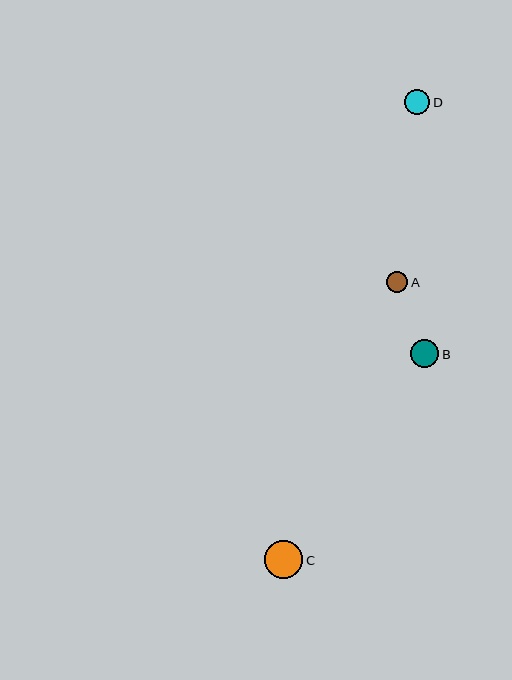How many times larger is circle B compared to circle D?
Circle B is approximately 1.1 times the size of circle D.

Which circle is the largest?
Circle C is the largest with a size of approximately 38 pixels.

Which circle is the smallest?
Circle A is the smallest with a size of approximately 21 pixels.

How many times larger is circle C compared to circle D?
Circle C is approximately 1.5 times the size of circle D.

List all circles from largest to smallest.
From largest to smallest: C, B, D, A.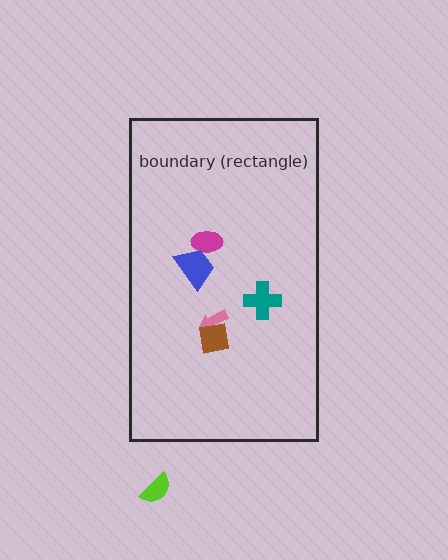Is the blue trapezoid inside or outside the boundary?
Inside.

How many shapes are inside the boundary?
5 inside, 1 outside.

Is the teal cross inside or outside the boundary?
Inside.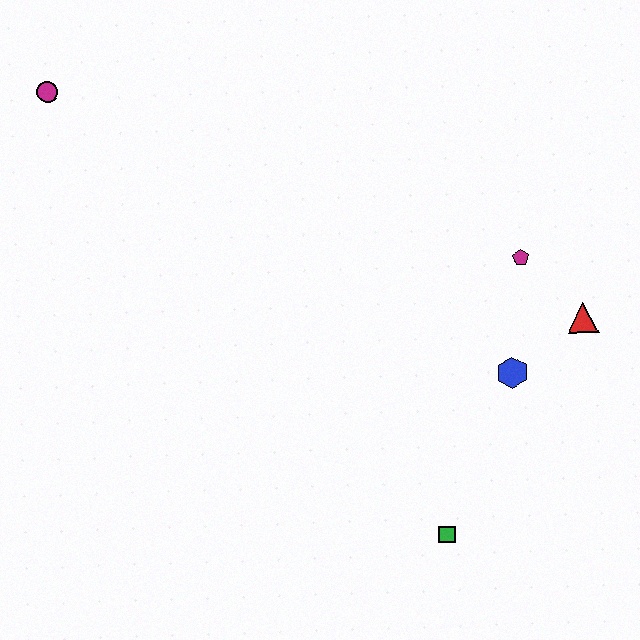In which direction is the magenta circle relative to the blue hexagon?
The magenta circle is to the left of the blue hexagon.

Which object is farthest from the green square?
The magenta circle is farthest from the green square.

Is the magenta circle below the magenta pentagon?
No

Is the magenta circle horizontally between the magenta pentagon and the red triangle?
No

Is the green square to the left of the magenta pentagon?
Yes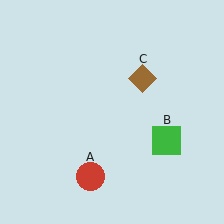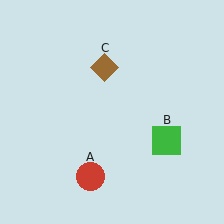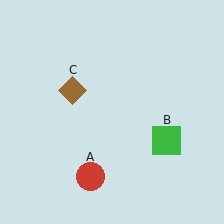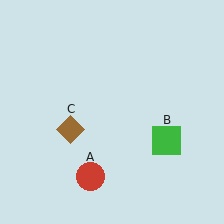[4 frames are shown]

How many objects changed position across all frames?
1 object changed position: brown diamond (object C).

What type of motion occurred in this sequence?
The brown diamond (object C) rotated counterclockwise around the center of the scene.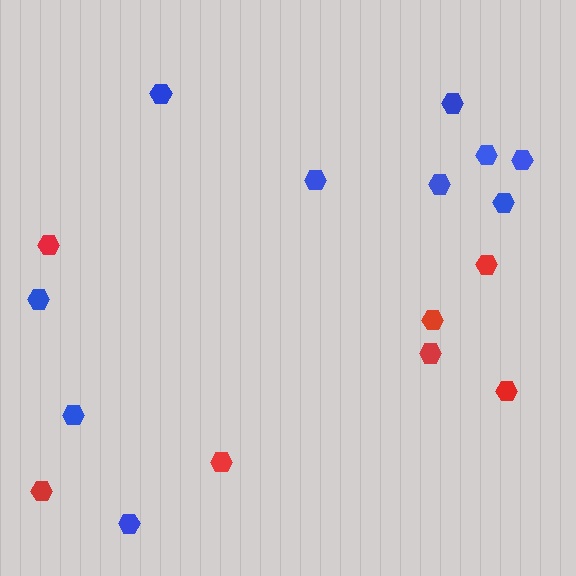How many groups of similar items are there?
There are 2 groups: one group of blue hexagons (10) and one group of red hexagons (7).